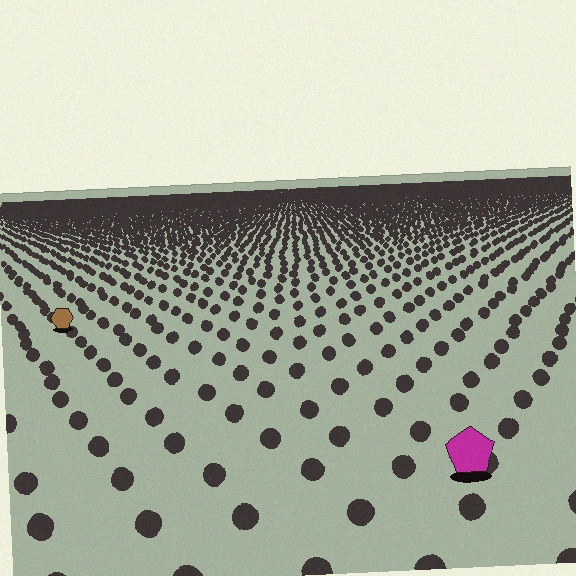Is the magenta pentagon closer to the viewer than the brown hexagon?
Yes. The magenta pentagon is closer — you can tell from the texture gradient: the ground texture is coarser near it.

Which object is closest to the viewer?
The magenta pentagon is closest. The texture marks near it are larger and more spread out.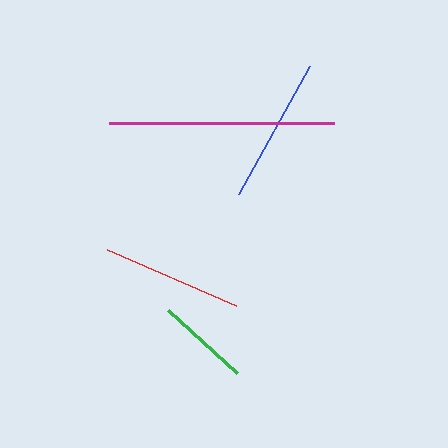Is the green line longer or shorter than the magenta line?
The magenta line is longer than the green line.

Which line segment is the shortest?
The green line is the shortest at approximately 94 pixels.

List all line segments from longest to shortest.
From longest to shortest: magenta, blue, red, green.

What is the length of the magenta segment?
The magenta segment is approximately 226 pixels long.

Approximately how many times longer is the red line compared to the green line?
The red line is approximately 1.5 times the length of the green line.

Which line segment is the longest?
The magenta line is the longest at approximately 226 pixels.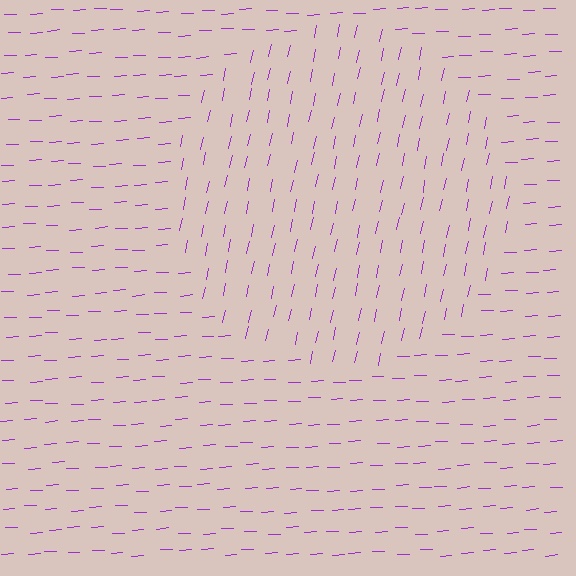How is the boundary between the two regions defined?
The boundary is defined purely by a change in line orientation (approximately 75 degrees difference). All lines are the same color and thickness.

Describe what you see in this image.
The image is filled with small purple line segments. A circle region in the image has lines oriented differently from the surrounding lines, creating a visible texture boundary.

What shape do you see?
I see a circle.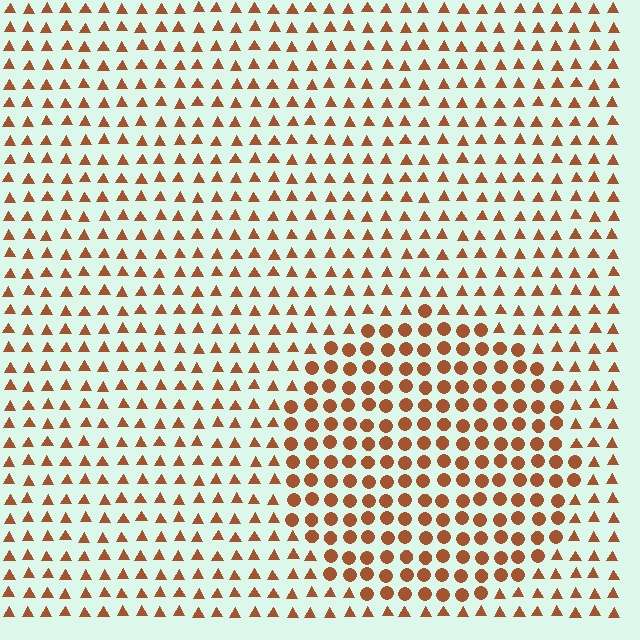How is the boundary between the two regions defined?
The boundary is defined by a change in element shape: circles inside vs. triangles outside. All elements share the same color and spacing.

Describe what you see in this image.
The image is filled with small brown elements arranged in a uniform grid. A circle-shaped region contains circles, while the surrounding area contains triangles. The boundary is defined purely by the change in element shape.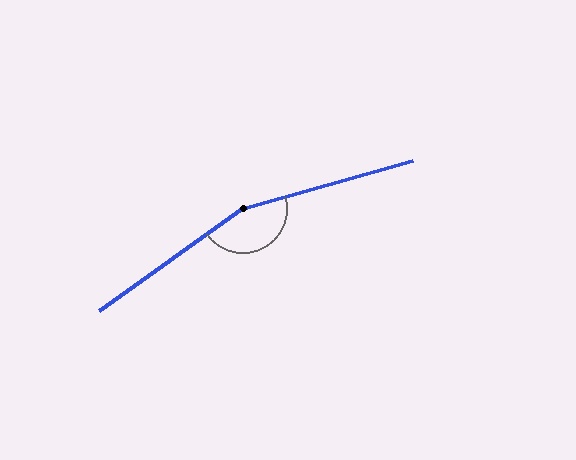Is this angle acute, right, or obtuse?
It is obtuse.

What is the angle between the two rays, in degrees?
Approximately 161 degrees.